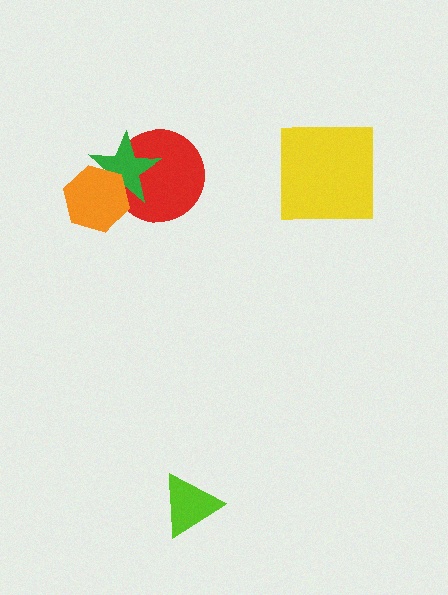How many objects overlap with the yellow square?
0 objects overlap with the yellow square.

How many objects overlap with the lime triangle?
0 objects overlap with the lime triangle.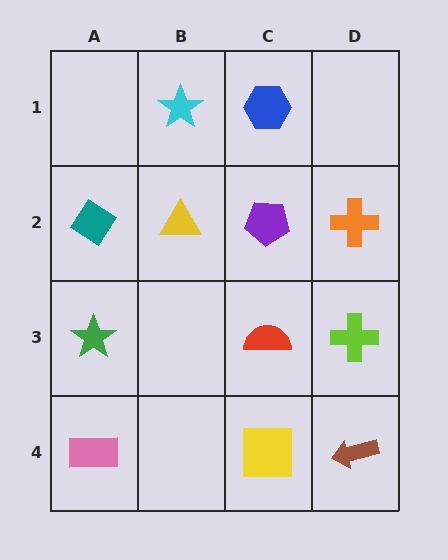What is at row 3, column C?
A red semicircle.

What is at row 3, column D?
A lime cross.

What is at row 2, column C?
A purple pentagon.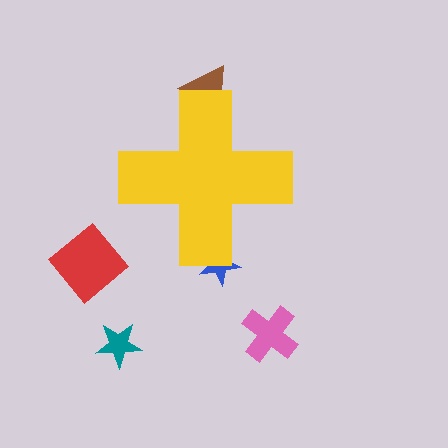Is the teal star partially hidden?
No, the teal star is fully visible.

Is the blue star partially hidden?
Yes, the blue star is partially hidden behind the yellow cross.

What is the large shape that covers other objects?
A yellow cross.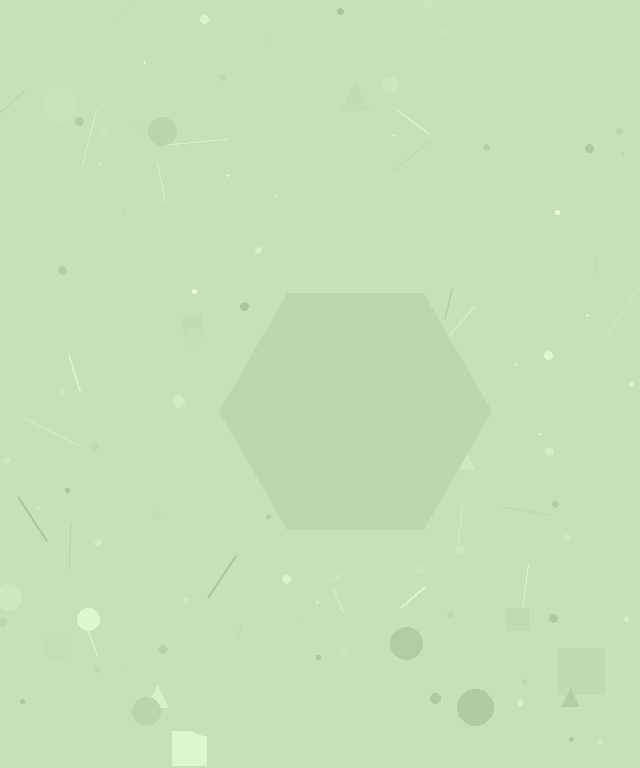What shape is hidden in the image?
A hexagon is hidden in the image.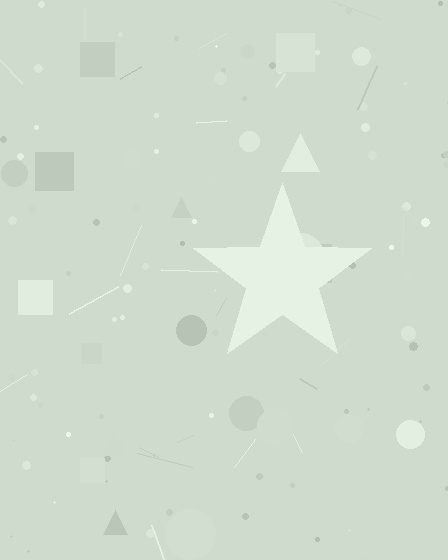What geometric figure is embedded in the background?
A star is embedded in the background.